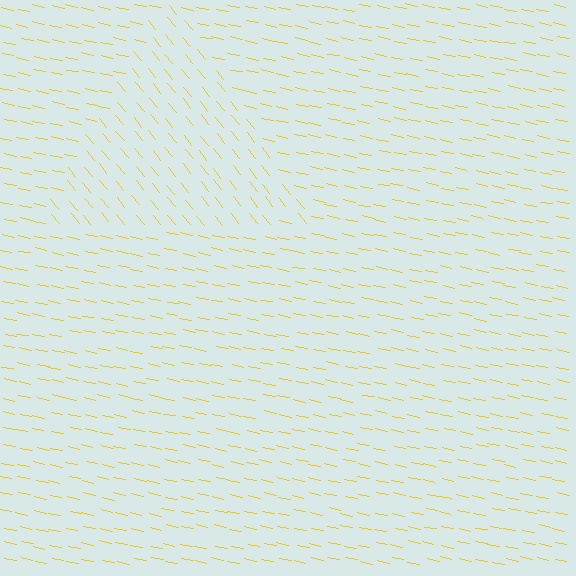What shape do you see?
I see a triangle.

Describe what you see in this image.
The image is filled with small yellow line segments. A triangle region in the image has lines oriented differently from the surrounding lines, creating a visible texture boundary.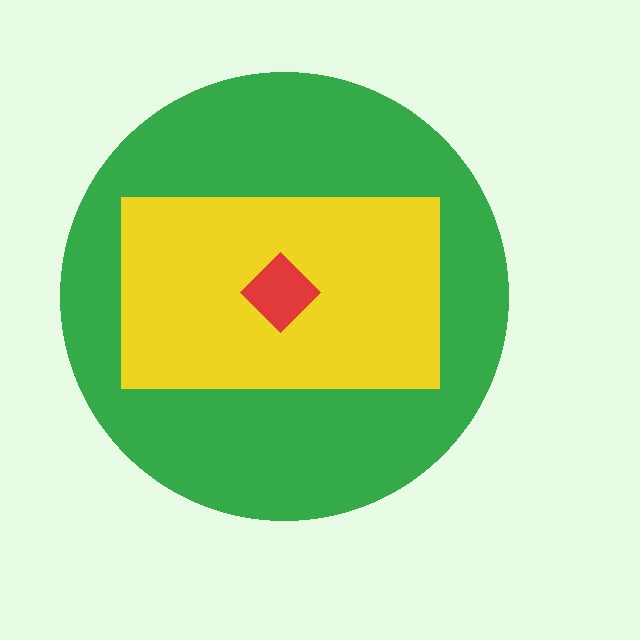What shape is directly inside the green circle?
The yellow rectangle.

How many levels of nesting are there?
3.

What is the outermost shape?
The green circle.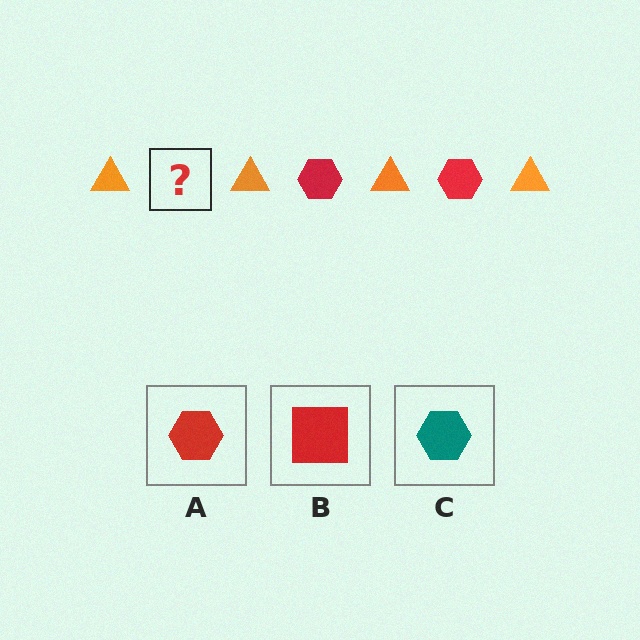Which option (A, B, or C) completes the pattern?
A.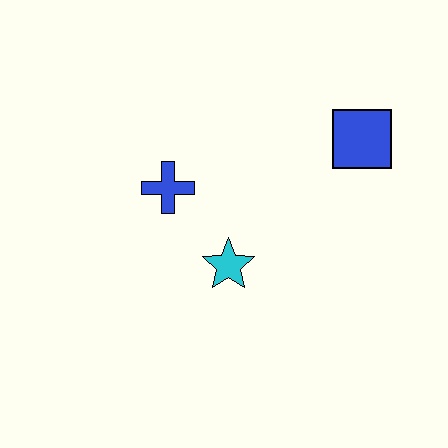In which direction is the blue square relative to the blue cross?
The blue square is to the right of the blue cross.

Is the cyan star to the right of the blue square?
No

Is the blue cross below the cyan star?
No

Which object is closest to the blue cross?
The cyan star is closest to the blue cross.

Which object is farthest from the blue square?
The blue cross is farthest from the blue square.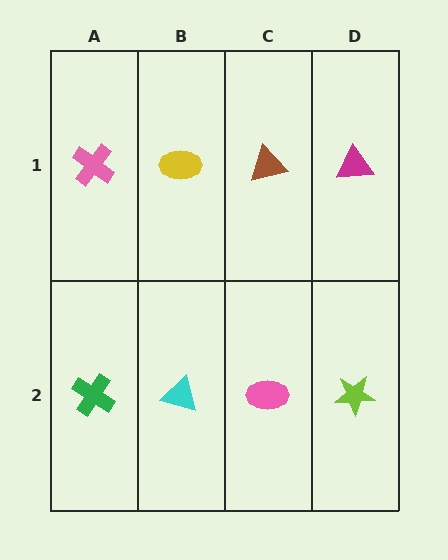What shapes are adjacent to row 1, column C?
A pink ellipse (row 2, column C), a yellow ellipse (row 1, column B), a magenta triangle (row 1, column D).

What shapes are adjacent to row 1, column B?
A cyan triangle (row 2, column B), a pink cross (row 1, column A), a brown triangle (row 1, column C).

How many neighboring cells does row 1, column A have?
2.